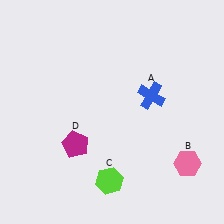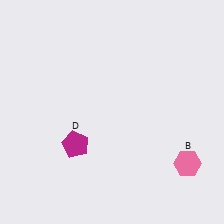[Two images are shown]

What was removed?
The lime hexagon (C), the blue cross (A) were removed in Image 2.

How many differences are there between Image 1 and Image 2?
There are 2 differences between the two images.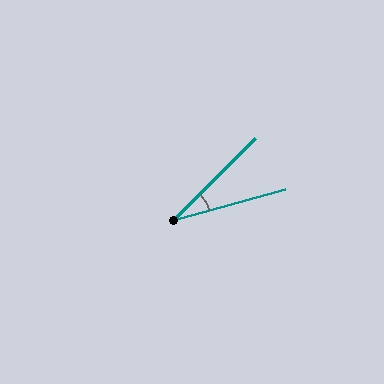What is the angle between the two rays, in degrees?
Approximately 30 degrees.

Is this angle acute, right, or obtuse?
It is acute.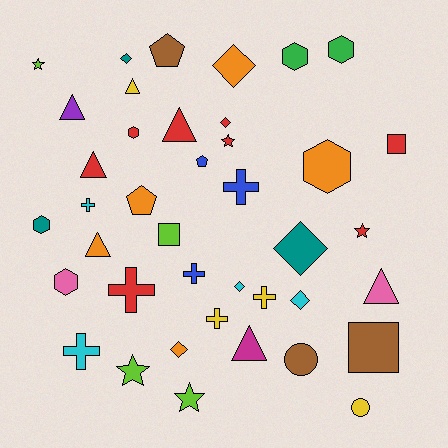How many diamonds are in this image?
There are 7 diamonds.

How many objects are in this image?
There are 40 objects.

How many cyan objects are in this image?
There are 4 cyan objects.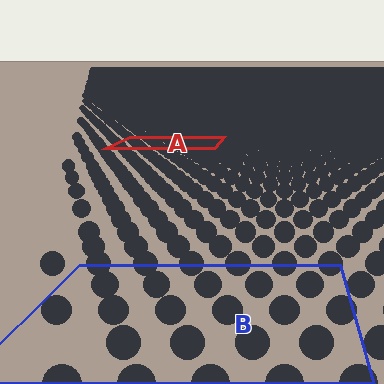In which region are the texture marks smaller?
The texture marks are smaller in region A, because it is farther away.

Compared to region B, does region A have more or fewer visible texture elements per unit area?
Region A has more texture elements per unit area — they are packed more densely because it is farther away.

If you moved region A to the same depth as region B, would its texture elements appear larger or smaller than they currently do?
They would appear larger. At a closer depth, the same texture elements are projected at a bigger on-screen size.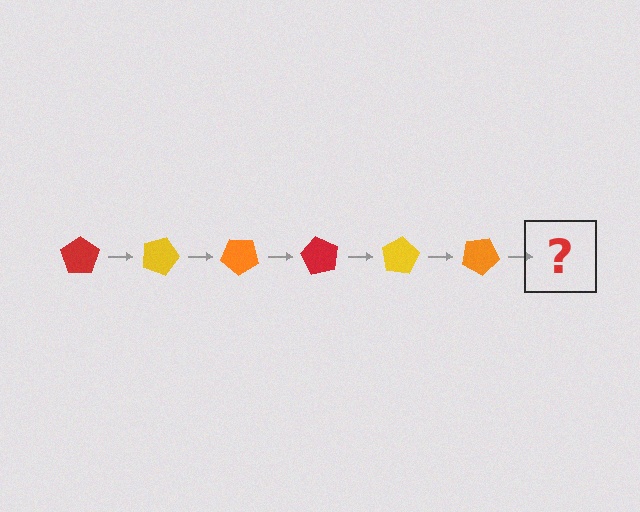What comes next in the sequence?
The next element should be a red pentagon, rotated 120 degrees from the start.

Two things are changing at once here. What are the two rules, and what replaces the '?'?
The two rules are that it rotates 20 degrees each step and the color cycles through red, yellow, and orange. The '?' should be a red pentagon, rotated 120 degrees from the start.